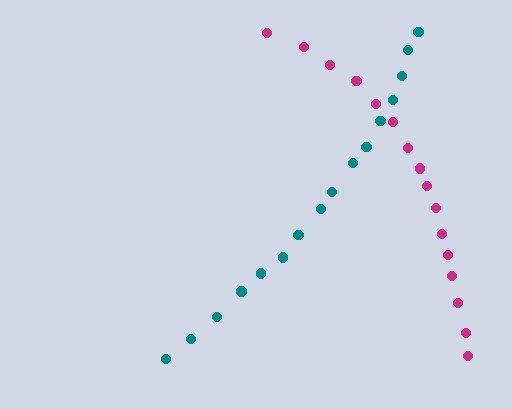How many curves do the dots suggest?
There are 2 distinct paths.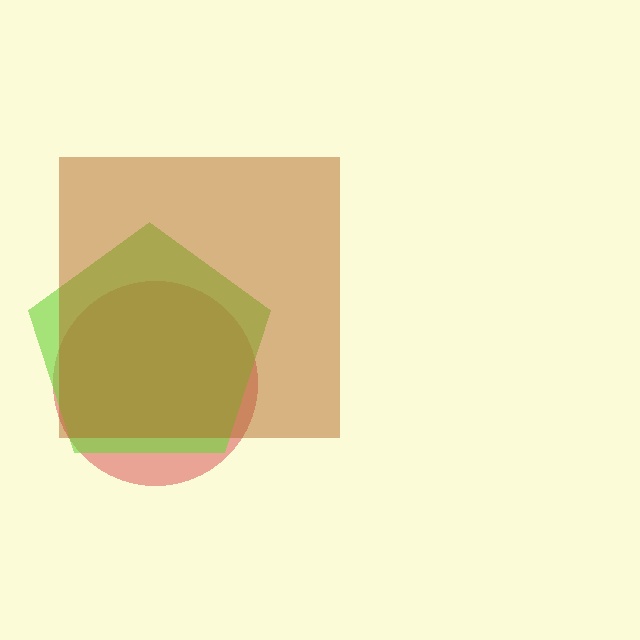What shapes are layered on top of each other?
The layered shapes are: a red circle, a lime pentagon, a brown square.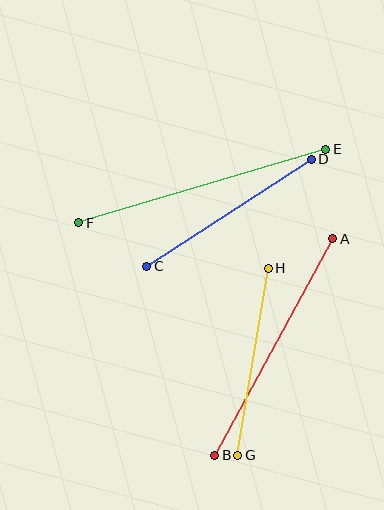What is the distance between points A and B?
The distance is approximately 247 pixels.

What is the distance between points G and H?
The distance is approximately 189 pixels.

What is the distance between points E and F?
The distance is approximately 258 pixels.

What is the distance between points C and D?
The distance is approximately 197 pixels.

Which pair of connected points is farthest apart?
Points E and F are farthest apart.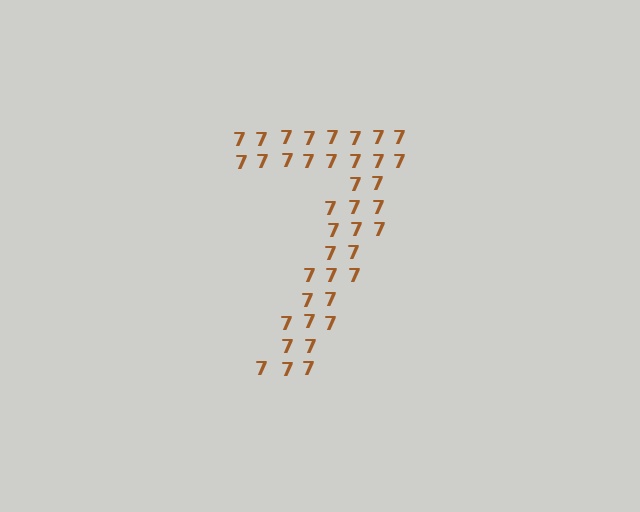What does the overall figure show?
The overall figure shows the digit 7.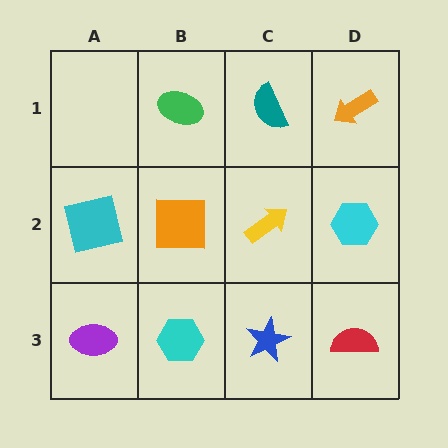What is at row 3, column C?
A blue star.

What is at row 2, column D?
A cyan hexagon.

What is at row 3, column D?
A red semicircle.